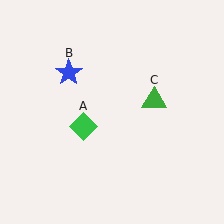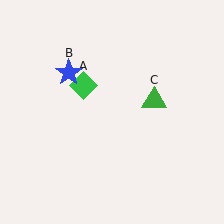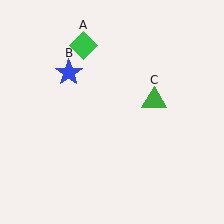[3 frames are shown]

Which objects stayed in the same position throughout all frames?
Blue star (object B) and green triangle (object C) remained stationary.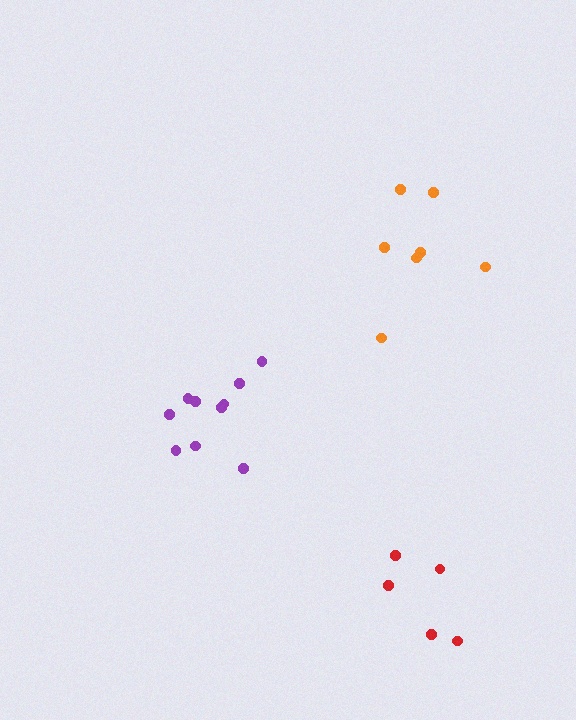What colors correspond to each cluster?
The clusters are colored: purple, red, orange.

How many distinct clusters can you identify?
There are 3 distinct clusters.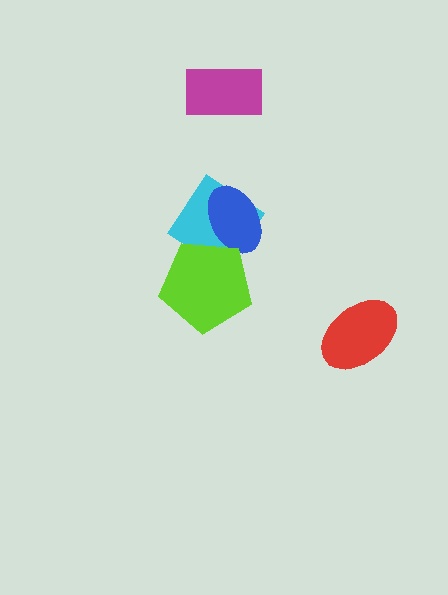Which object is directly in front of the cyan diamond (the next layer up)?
The blue ellipse is directly in front of the cyan diamond.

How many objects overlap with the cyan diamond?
2 objects overlap with the cyan diamond.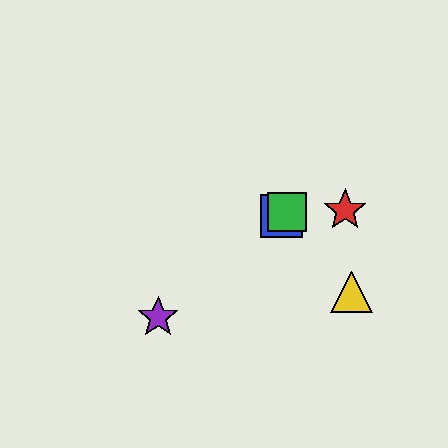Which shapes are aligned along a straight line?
The blue square, the green square, the purple star are aligned along a straight line.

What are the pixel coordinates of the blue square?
The blue square is at (281, 216).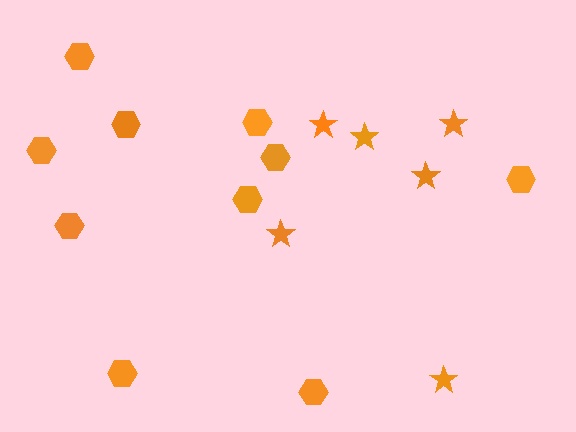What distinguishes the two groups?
There are 2 groups: one group of hexagons (10) and one group of stars (6).